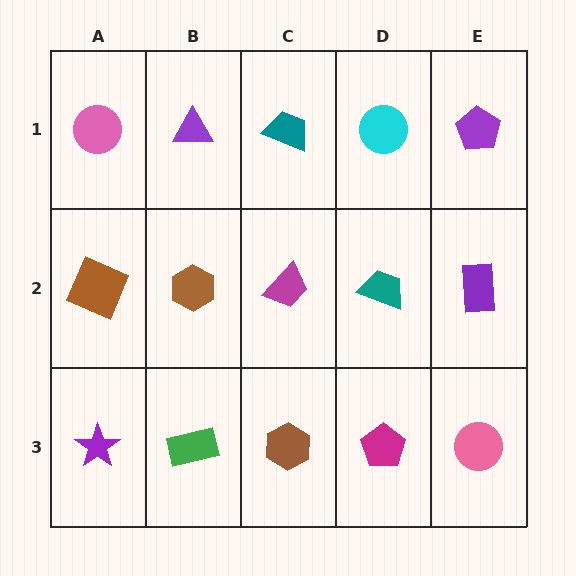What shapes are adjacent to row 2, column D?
A cyan circle (row 1, column D), a magenta pentagon (row 3, column D), a magenta trapezoid (row 2, column C), a purple rectangle (row 2, column E).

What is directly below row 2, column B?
A green rectangle.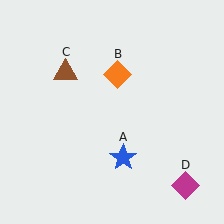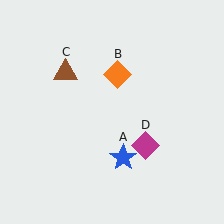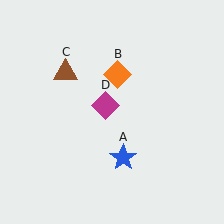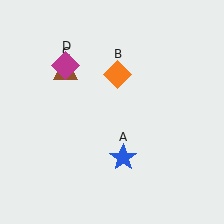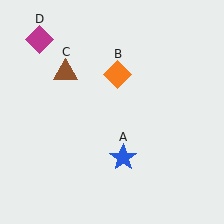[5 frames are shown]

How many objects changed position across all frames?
1 object changed position: magenta diamond (object D).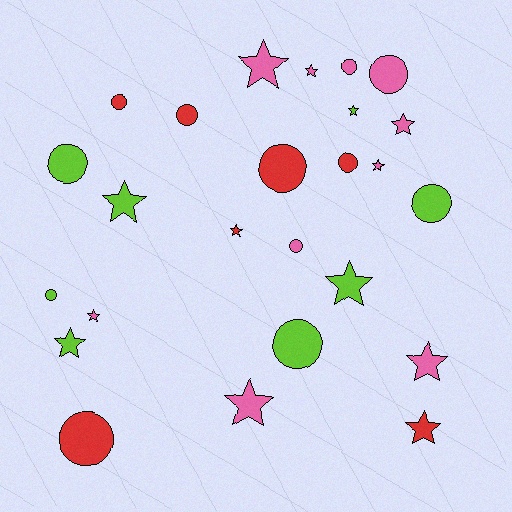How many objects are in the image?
There are 25 objects.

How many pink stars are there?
There are 7 pink stars.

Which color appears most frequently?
Pink, with 10 objects.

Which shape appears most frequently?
Star, with 13 objects.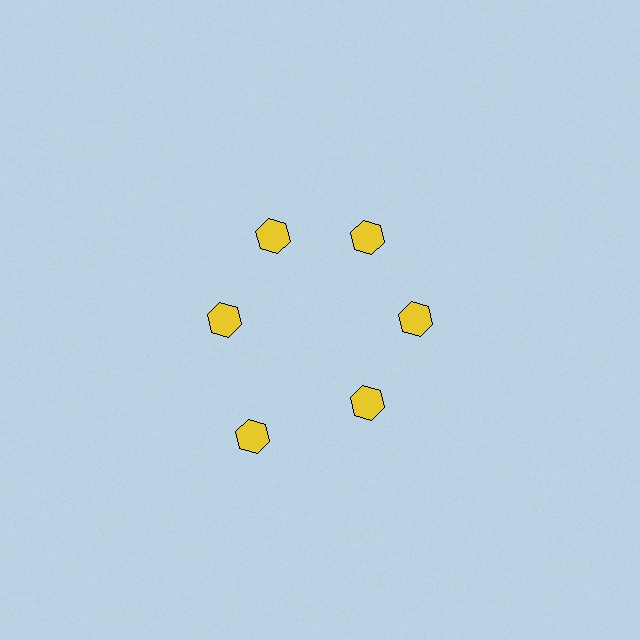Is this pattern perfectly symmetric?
No. The 6 yellow hexagons are arranged in a ring, but one element near the 7 o'clock position is pushed outward from the center, breaking the 6-fold rotational symmetry.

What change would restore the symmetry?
The symmetry would be restored by moving it inward, back onto the ring so that all 6 hexagons sit at equal angles and equal distance from the center.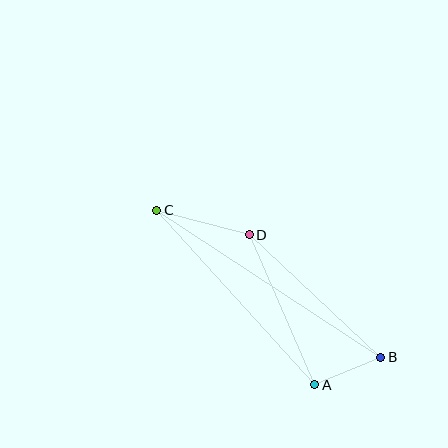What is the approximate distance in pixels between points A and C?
The distance between A and C is approximately 236 pixels.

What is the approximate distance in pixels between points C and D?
The distance between C and D is approximately 96 pixels.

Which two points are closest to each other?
Points A and B are closest to each other.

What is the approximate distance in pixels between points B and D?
The distance between B and D is approximately 180 pixels.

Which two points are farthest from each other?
Points B and C are farthest from each other.